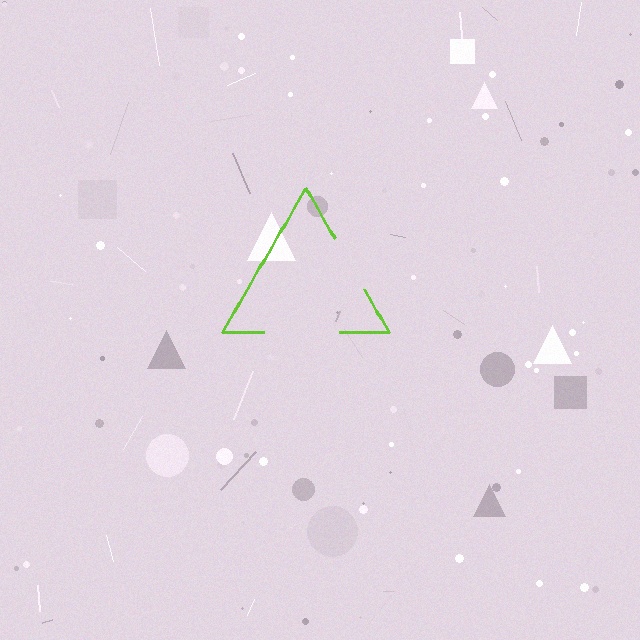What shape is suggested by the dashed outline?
The dashed outline suggests a triangle.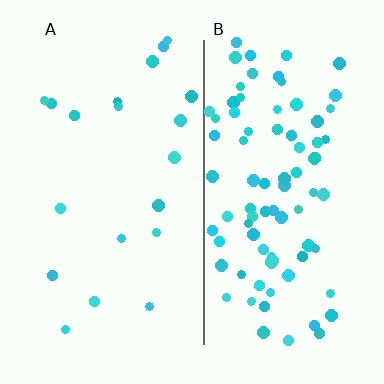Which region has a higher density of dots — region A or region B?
B (the right).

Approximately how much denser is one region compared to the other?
Approximately 4.3× — region B over region A.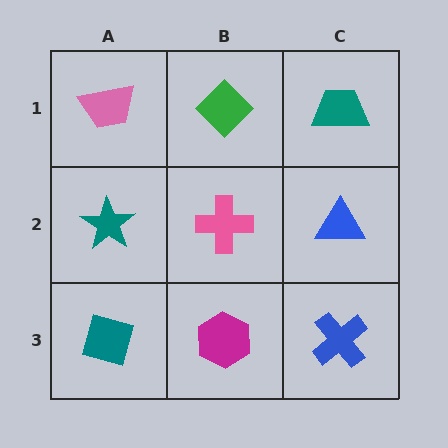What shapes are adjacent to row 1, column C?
A blue triangle (row 2, column C), a green diamond (row 1, column B).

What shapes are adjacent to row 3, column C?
A blue triangle (row 2, column C), a magenta hexagon (row 3, column B).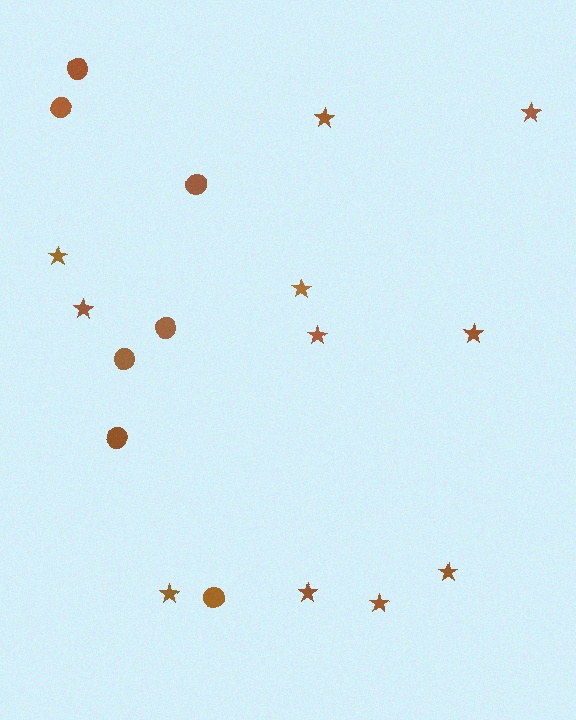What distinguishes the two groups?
There are 2 groups: one group of stars (11) and one group of circles (7).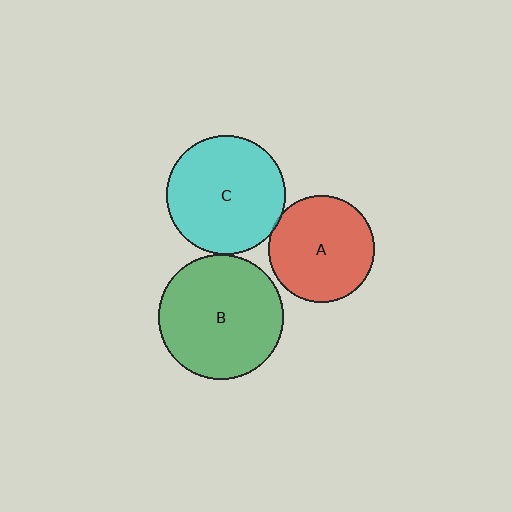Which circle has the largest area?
Circle B (green).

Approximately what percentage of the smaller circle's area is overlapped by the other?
Approximately 5%.